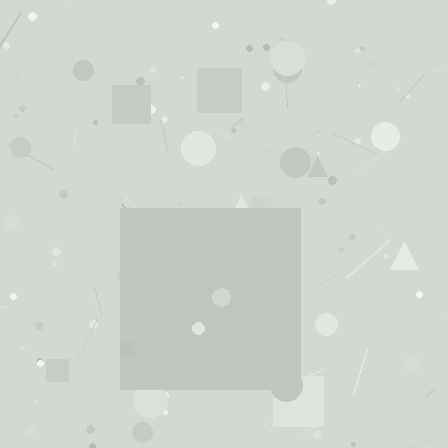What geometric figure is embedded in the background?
A square is embedded in the background.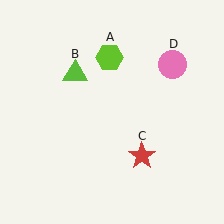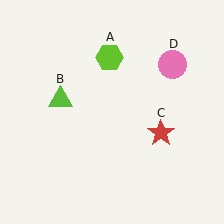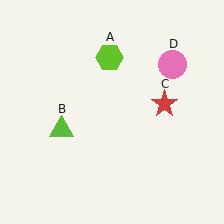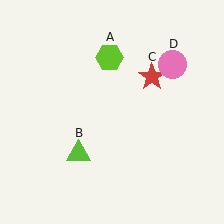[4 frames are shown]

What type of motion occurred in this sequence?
The lime triangle (object B), red star (object C) rotated counterclockwise around the center of the scene.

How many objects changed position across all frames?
2 objects changed position: lime triangle (object B), red star (object C).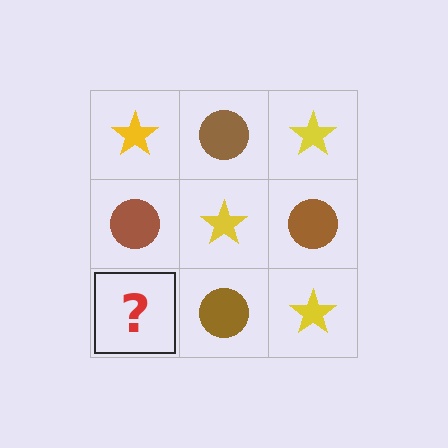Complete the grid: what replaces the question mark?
The question mark should be replaced with a yellow star.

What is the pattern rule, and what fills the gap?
The rule is that it alternates yellow star and brown circle in a checkerboard pattern. The gap should be filled with a yellow star.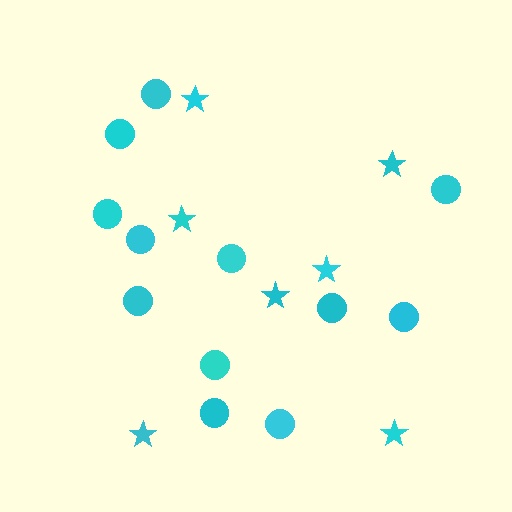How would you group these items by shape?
There are 2 groups: one group of stars (7) and one group of circles (12).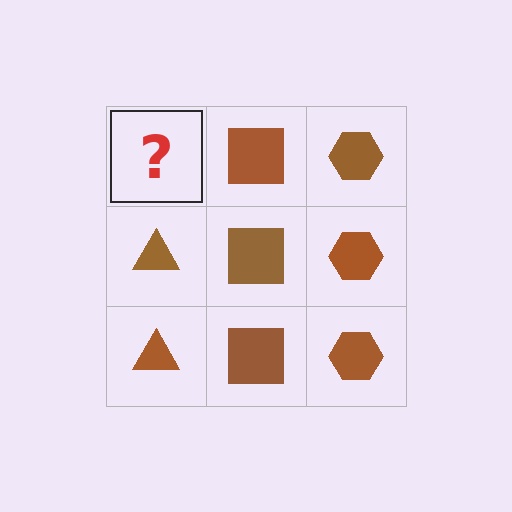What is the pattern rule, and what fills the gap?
The rule is that each column has a consistent shape. The gap should be filled with a brown triangle.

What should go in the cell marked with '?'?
The missing cell should contain a brown triangle.